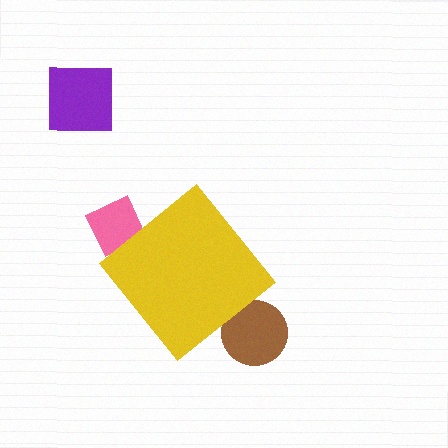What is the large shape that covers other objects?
A yellow diamond.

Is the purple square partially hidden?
No, the purple square is fully visible.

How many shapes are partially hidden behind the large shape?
2 shapes are partially hidden.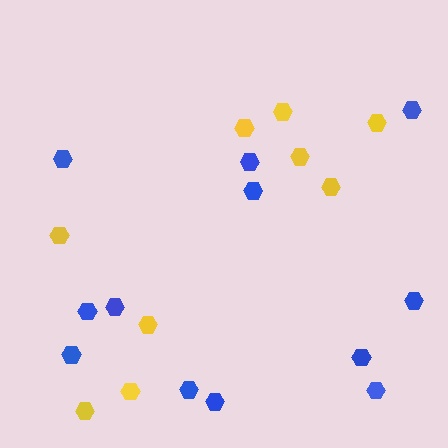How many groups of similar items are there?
There are 2 groups: one group of yellow hexagons (9) and one group of blue hexagons (12).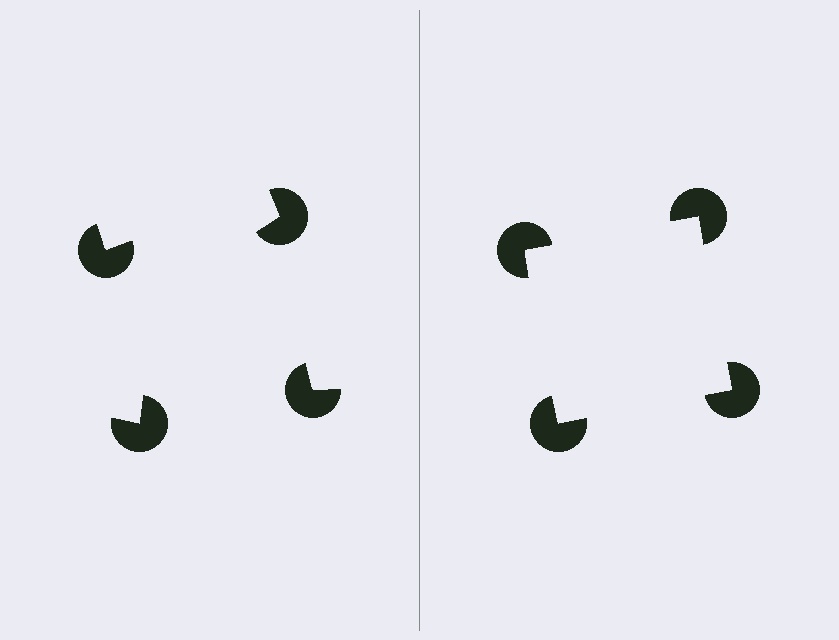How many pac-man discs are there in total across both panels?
8 — 4 on each side.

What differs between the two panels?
The pac-man discs are positioned identically on both sides; only the wedge orientations differ. On the right they align to a square; on the left they are misaligned.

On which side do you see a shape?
An illusory square appears on the right side. On the left side the wedge cuts are rotated, so no coherent shape forms.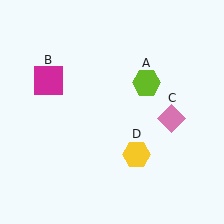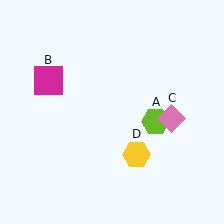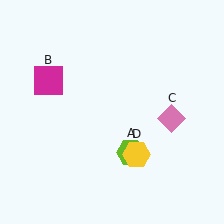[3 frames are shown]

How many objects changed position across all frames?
1 object changed position: lime hexagon (object A).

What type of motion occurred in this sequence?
The lime hexagon (object A) rotated clockwise around the center of the scene.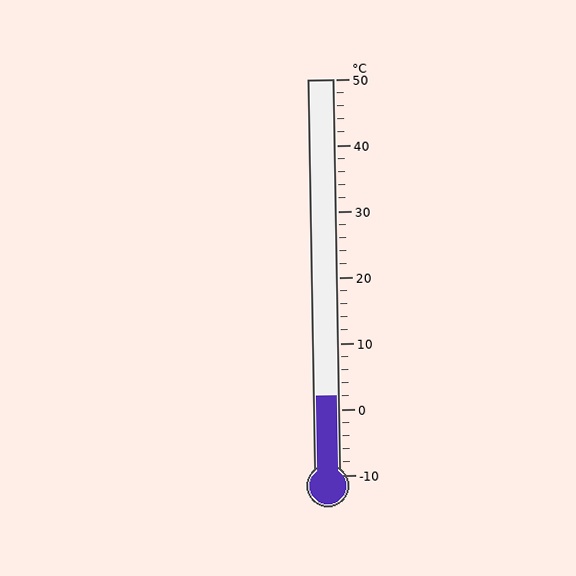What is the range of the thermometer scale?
The thermometer scale ranges from -10°C to 50°C.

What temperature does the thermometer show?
The thermometer shows approximately 2°C.